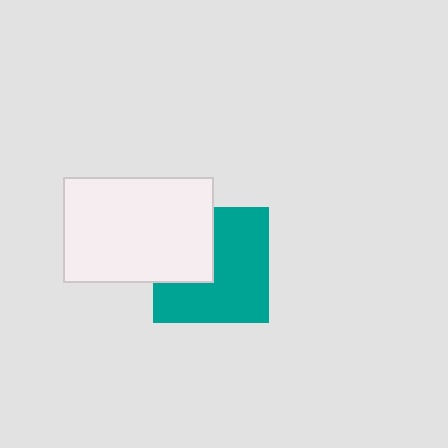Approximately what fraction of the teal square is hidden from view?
Roughly 34% of the teal square is hidden behind the white rectangle.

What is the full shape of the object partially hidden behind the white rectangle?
The partially hidden object is a teal square.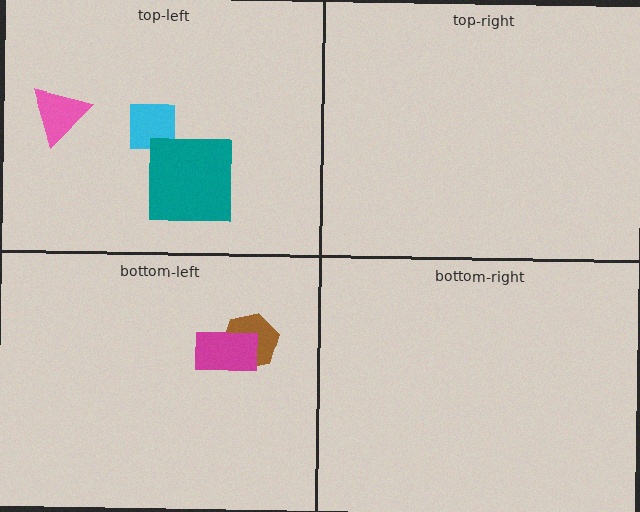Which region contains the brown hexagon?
The bottom-left region.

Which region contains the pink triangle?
The top-left region.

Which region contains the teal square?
The top-left region.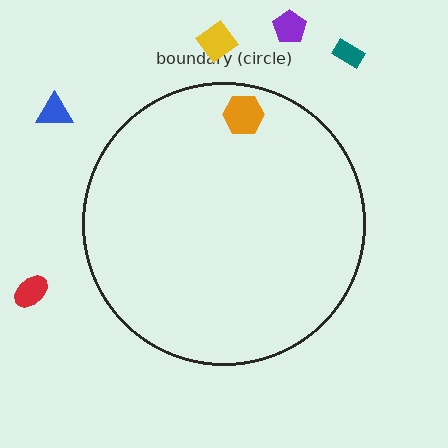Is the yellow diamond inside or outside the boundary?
Outside.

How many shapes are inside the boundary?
1 inside, 5 outside.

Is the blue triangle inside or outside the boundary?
Outside.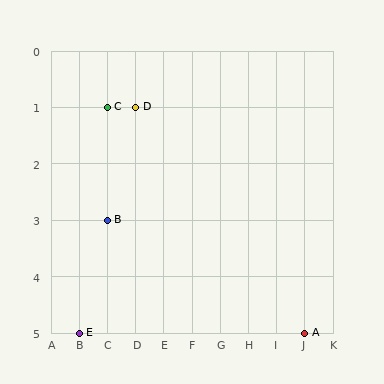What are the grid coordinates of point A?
Point A is at grid coordinates (J, 5).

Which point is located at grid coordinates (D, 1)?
Point D is at (D, 1).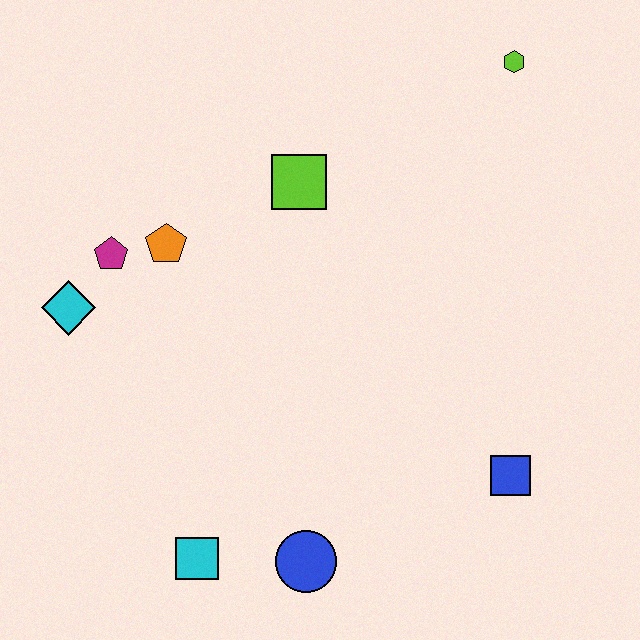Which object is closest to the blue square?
The blue circle is closest to the blue square.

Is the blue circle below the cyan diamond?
Yes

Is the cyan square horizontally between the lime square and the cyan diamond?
Yes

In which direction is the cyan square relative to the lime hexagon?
The cyan square is below the lime hexagon.